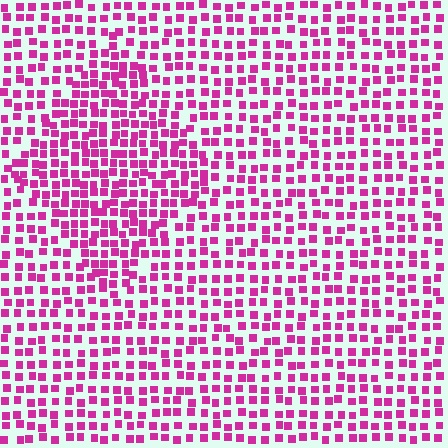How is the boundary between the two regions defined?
The boundary is defined by a change in element density (approximately 1.5x ratio). All elements are the same color, size, and shape.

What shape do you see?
I see a diamond.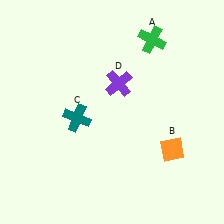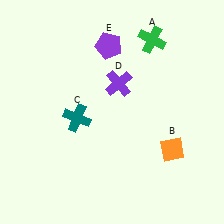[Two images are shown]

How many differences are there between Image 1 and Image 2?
There is 1 difference between the two images.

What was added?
A purple pentagon (E) was added in Image 2.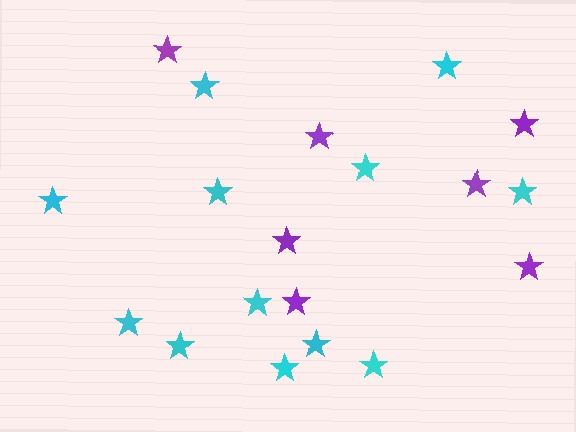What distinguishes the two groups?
There are 2 groups: one group of cyan stars (12) and one group of purple stars (7).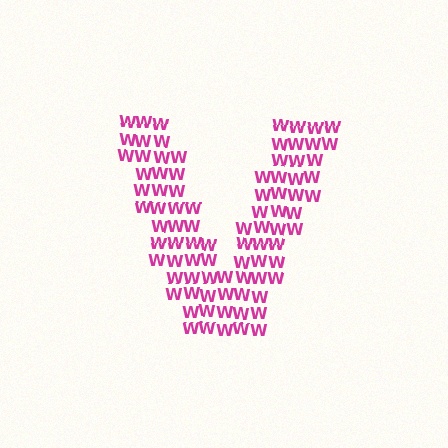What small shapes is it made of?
It is made of small letter W's.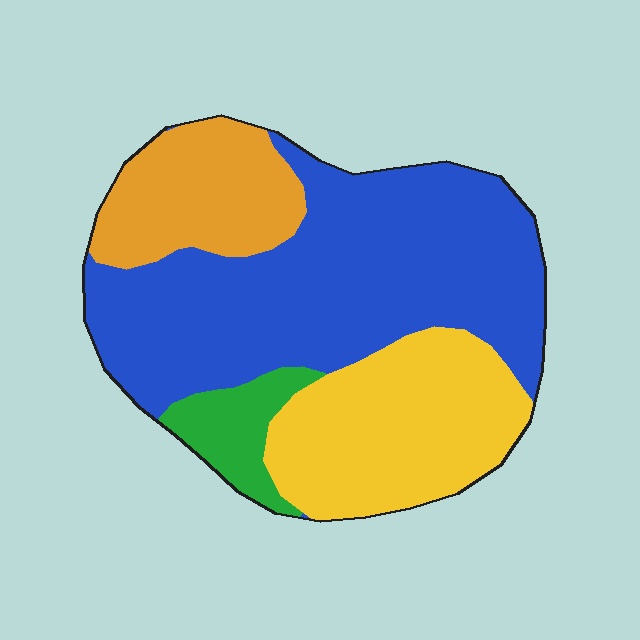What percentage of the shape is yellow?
Yellow covers 25% of the shape.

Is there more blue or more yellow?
Blue.